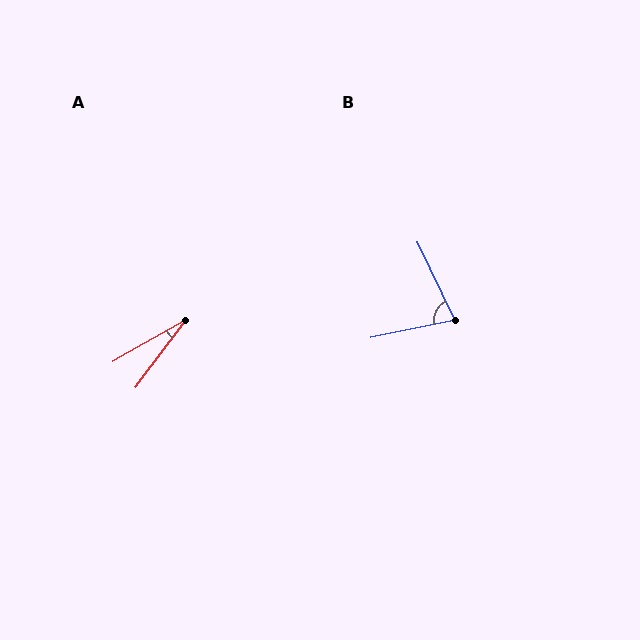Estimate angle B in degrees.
Approximately 76 degrees.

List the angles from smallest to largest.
A (23°), B (76°).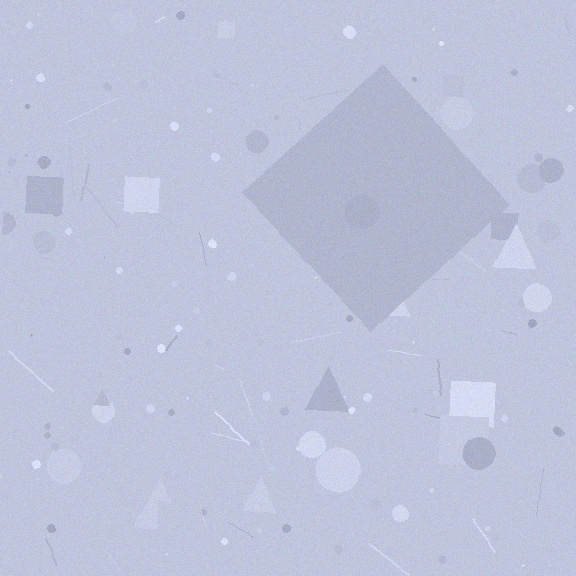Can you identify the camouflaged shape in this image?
The camouflaged shape is a diamond.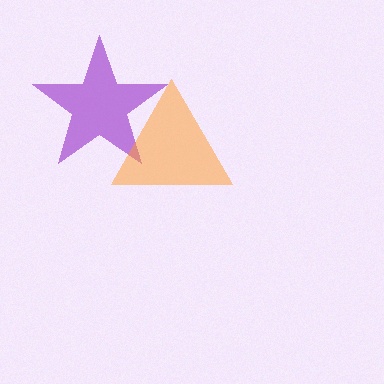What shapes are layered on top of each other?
The layered shapes are: a purple star, an orange triangle.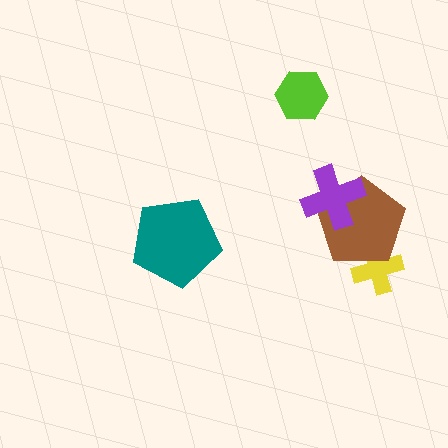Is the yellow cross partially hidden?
Yes, it is partially covered by another shape.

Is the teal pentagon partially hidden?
No, no other shape covers it.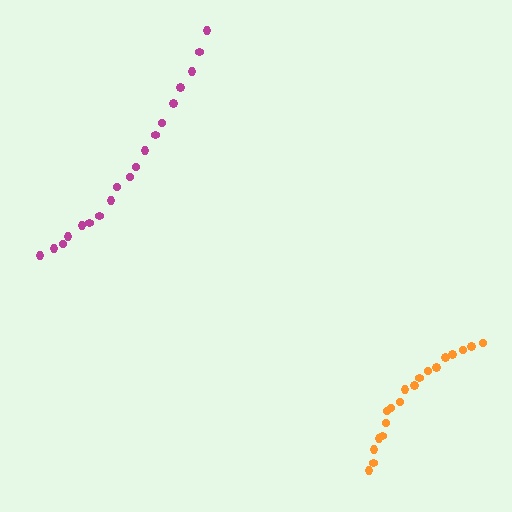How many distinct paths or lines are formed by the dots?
There are 2 distinct paths.